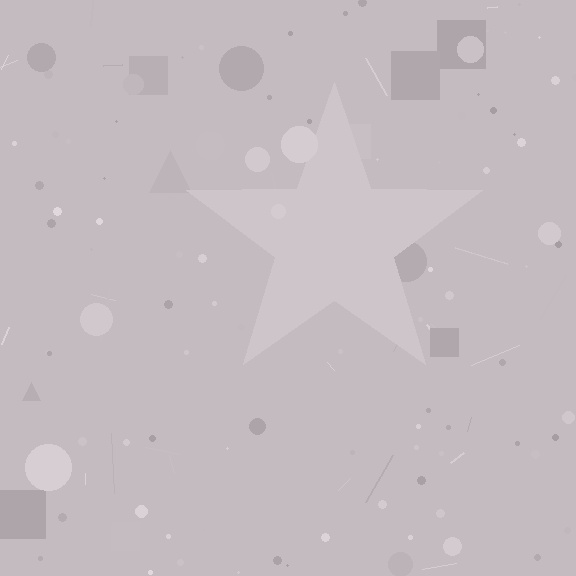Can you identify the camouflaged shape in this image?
The camouflaged shape is a star.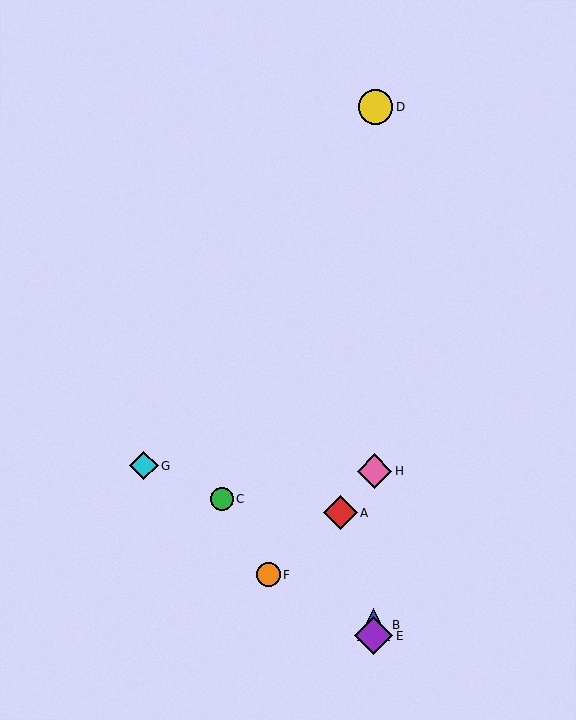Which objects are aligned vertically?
Objects B, D, E, H are aligned vertically.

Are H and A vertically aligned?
No, H is at x≈374 and A is at x≈340.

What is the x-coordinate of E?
Object E is at x≈374.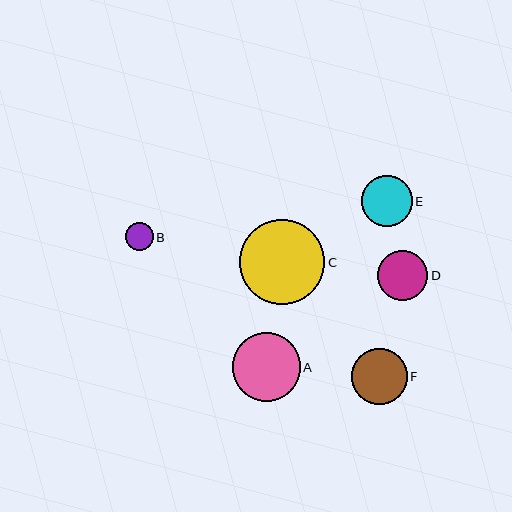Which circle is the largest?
Circle C is the largest with a size of approximately 85 pixels.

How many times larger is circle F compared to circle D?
Circle F is approximately 1.1 times the size of circle D.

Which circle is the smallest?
Circle B is the smallest with a size of approximately 28 pixels.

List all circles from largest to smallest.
From largest to smallest: C, A, F, E, D, B.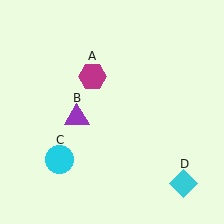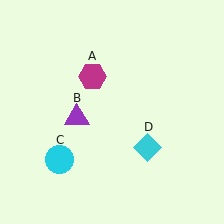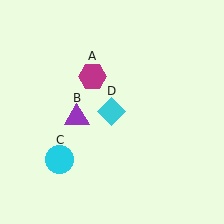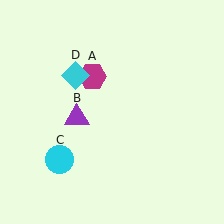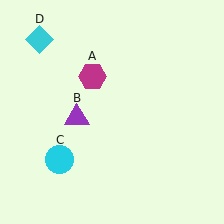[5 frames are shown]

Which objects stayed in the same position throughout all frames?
Magenta hexagon (object A) and purple triangle (object B) and cyan circle (object C) remained stationary.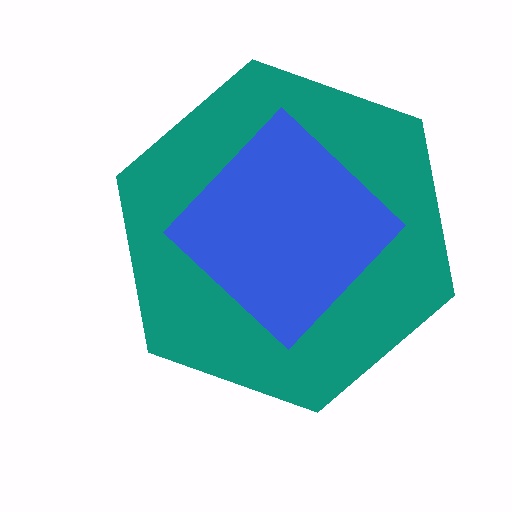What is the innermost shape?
The blue diamond.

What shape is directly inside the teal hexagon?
The blue diamond.